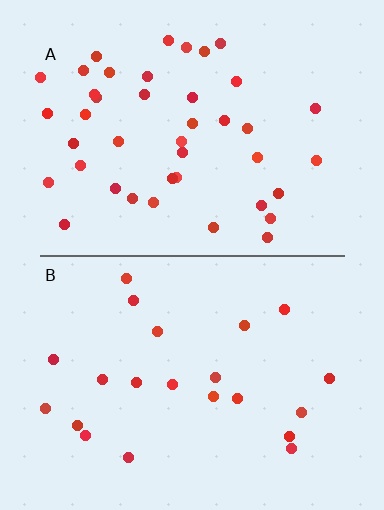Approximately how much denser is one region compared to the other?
Approximately 1.9× — region A over region B.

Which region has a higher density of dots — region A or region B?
A (the top).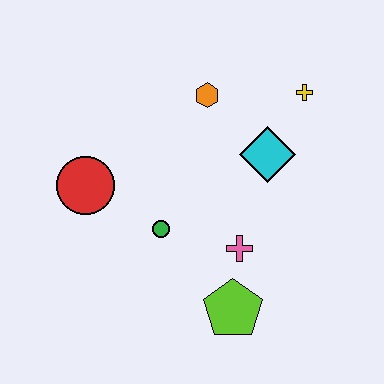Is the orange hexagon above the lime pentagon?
Yes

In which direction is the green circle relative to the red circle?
The green circle is to the right of the red circle.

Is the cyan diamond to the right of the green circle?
Yes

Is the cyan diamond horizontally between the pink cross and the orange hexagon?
No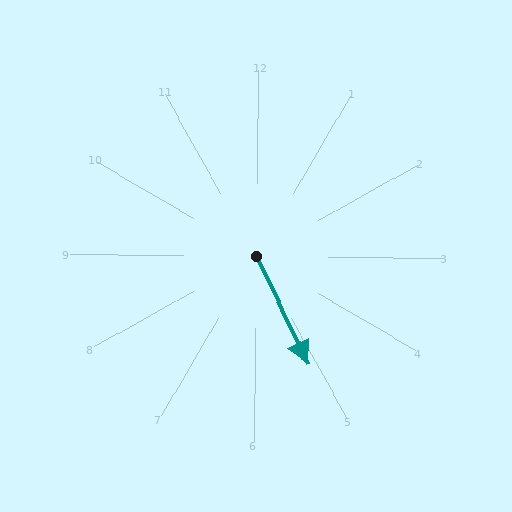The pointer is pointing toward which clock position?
Roughly 5 o'clock.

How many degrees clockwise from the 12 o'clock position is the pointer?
Approximately 154 degrees.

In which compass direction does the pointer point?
Southeast.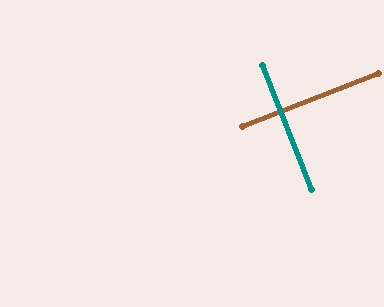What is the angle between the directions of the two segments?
Approximately 90 degrees.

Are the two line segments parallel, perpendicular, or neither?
Perpendicular — they meet at approximately 90°.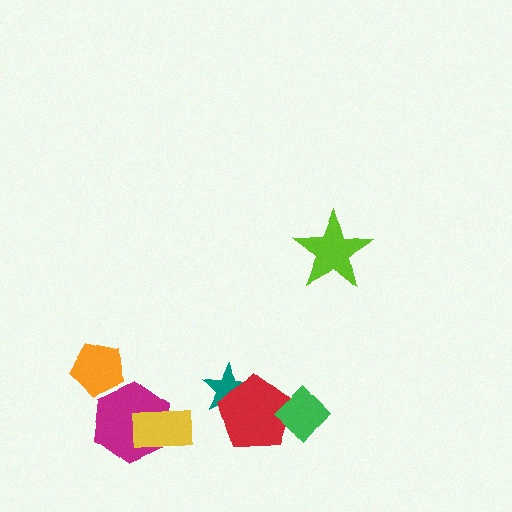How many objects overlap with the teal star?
1 object overlaps with the teal star.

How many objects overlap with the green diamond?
1 object overlaps with the green diamond.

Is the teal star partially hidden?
Yes, it is partially covered by another shape.